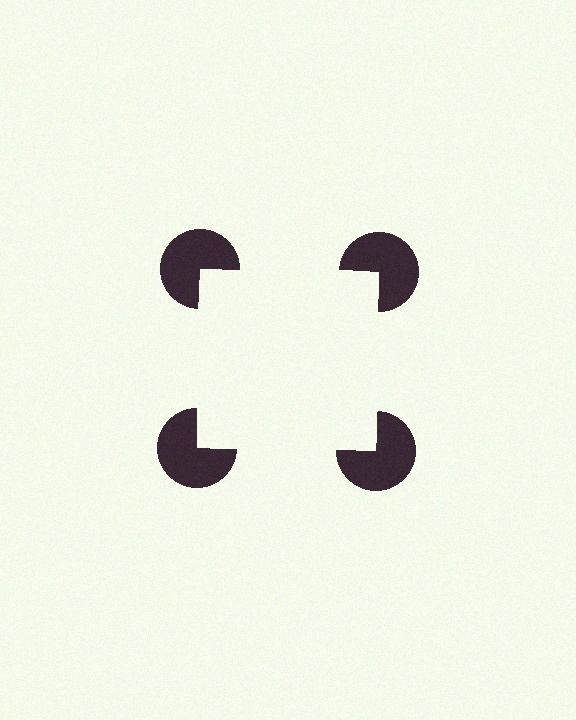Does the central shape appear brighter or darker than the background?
It typically appears slightly brighter than the background, even though no actual brightness change is drawn.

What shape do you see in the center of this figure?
An illusory square — its edges are inferred from the aligned wedge cuts in the pac-man discs, not physically drawn.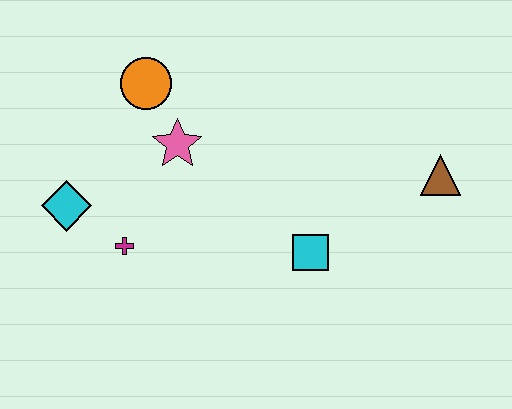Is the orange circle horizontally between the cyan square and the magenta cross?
Yes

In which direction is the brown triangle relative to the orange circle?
The brown triangle is to the right of the orange circle.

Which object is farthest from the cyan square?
The cyan diamond is farthest from the cyan square.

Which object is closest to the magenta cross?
The cyan diamond is closest to the magenta cross.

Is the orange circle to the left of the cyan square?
Yes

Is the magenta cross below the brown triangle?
Yes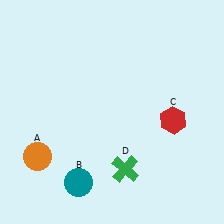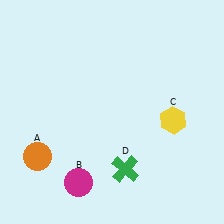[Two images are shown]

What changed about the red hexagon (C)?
In Image 1, C is red. In Image 2, it changed to yellow.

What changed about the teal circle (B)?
In Image 1, B is teal. In Image 2, it changed to magenta.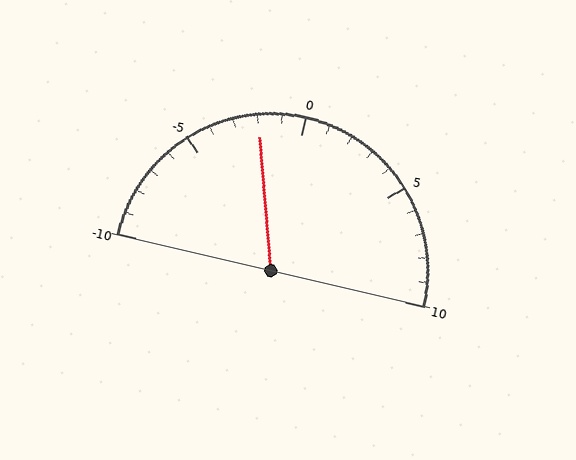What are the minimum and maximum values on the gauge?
The gauge ranges from -10 to 10.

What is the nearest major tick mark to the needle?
The nearest major tick mark is 0.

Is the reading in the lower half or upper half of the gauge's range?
The reading is in the lower half of the range (-10 to 10).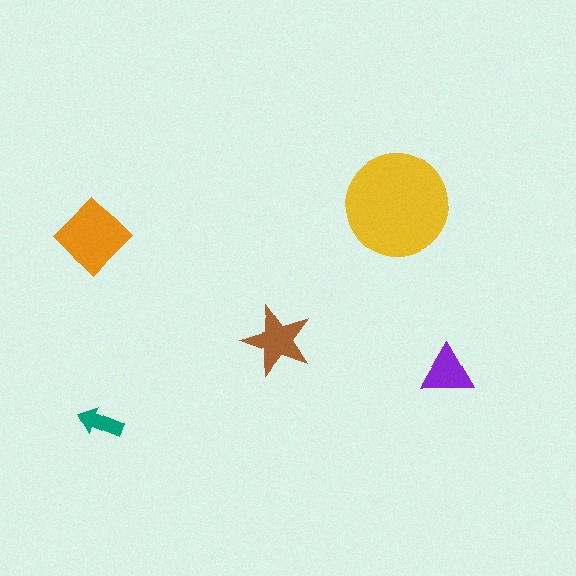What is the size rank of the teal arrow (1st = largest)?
5th.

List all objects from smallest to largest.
The teal arrow, the purple triangle, the brown star, the orange diamond, the yellow circle.